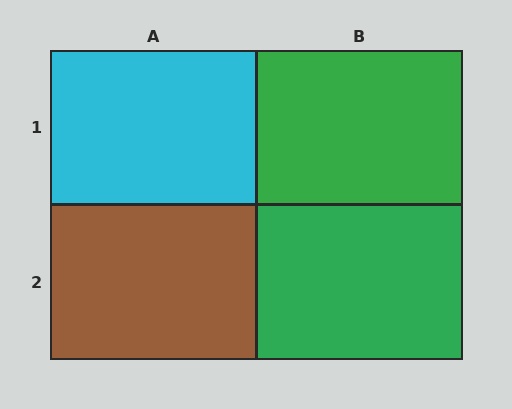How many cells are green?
2 cells are green.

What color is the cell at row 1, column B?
Green.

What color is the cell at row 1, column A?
Cyan.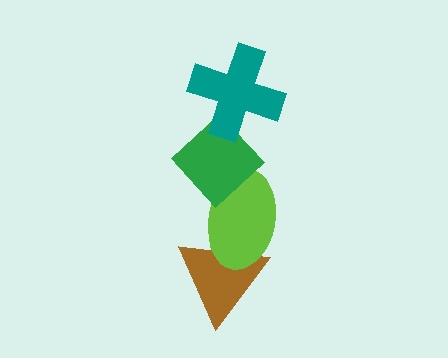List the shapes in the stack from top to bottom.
From top to bottom: the teal cross, the green diamond, the lime ellipse, the brown triangle.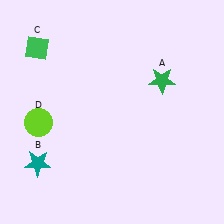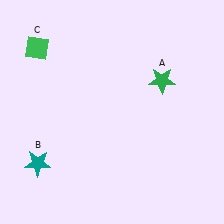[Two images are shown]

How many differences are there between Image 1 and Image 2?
There is 1 difference between the two images.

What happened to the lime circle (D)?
The lime circle (D) was removed in Image 2. It was in the bottom-left area of Image 1.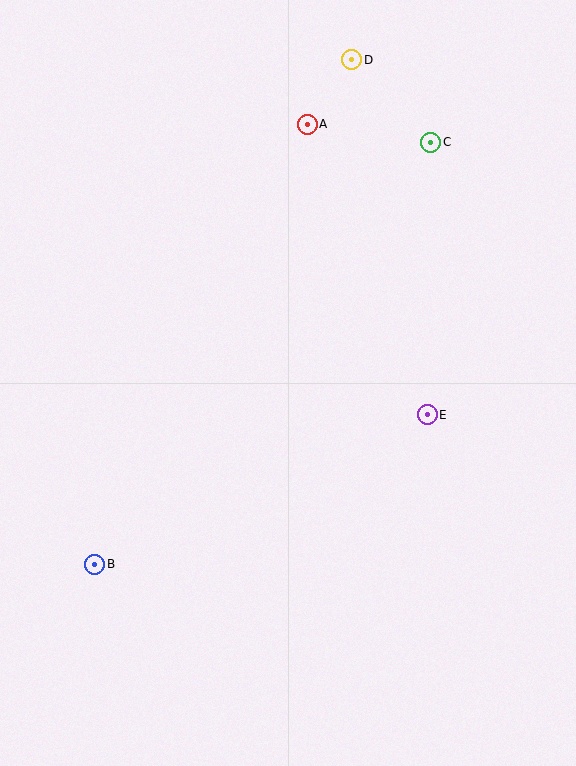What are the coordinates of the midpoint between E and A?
The midpoint between E and A is at (367, 269).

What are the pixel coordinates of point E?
Point E is at (427, 415).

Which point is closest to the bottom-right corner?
Point E is closest to the bottom-right corner.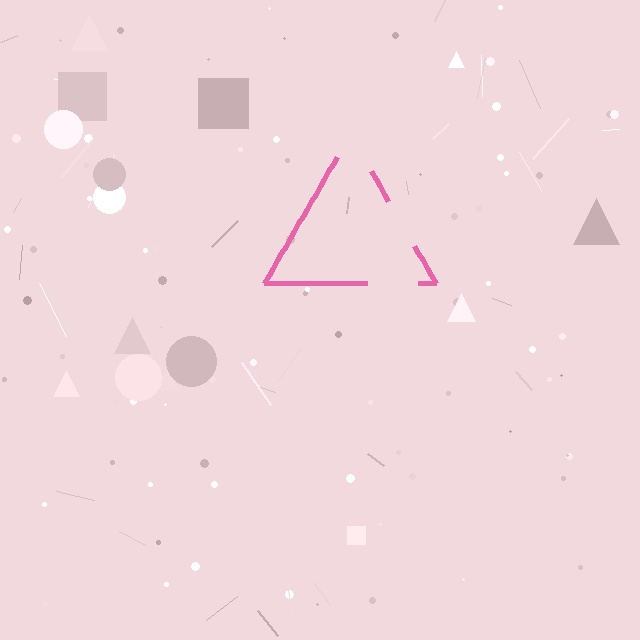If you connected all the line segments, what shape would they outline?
They would outline a triangle.